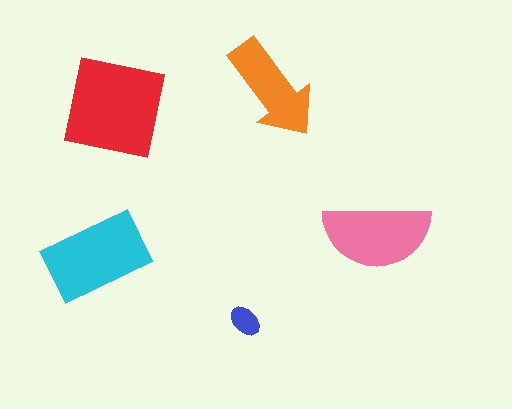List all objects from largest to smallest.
The red square, the cyan rectangle, the pink semicircle, the orange arrow, the blue ellipse.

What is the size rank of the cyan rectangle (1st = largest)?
2nd.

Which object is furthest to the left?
The cyan rectangle is leftmost.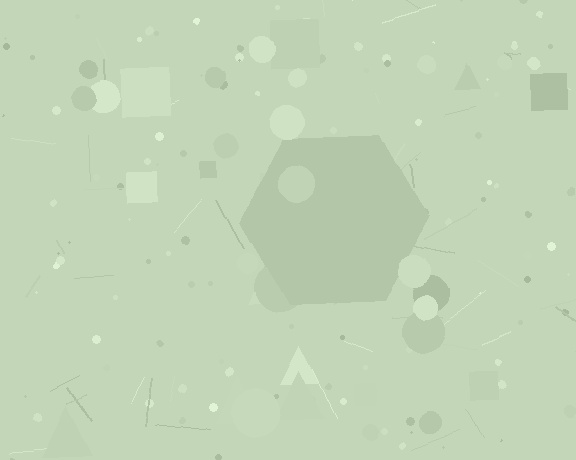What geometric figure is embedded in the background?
A hexagon is embedded in the background.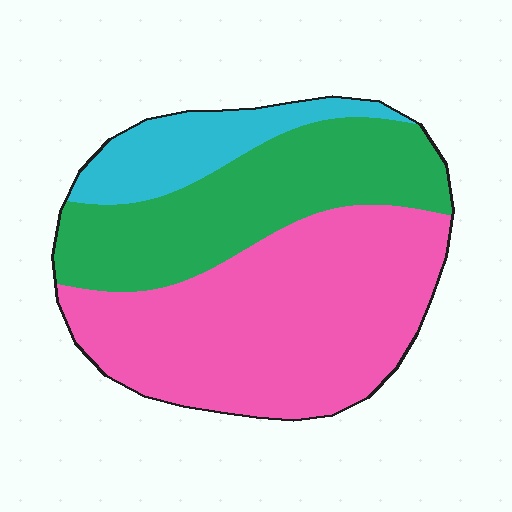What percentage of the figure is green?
Green covers about 35% of the figure.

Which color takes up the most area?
Pink, at roughly 50%.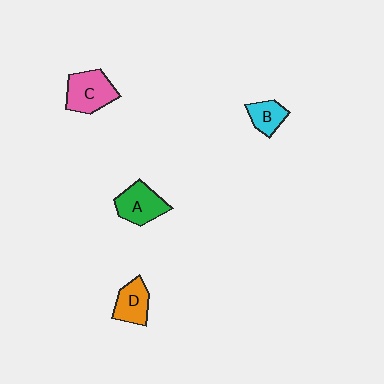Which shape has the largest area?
Shape C (pink).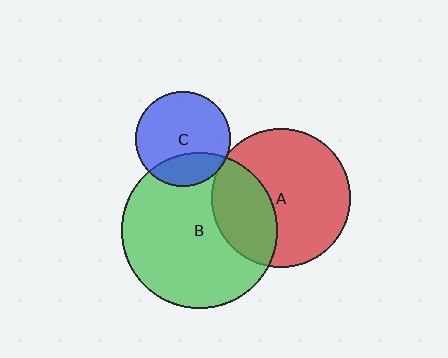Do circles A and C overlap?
Yes.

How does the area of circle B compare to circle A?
Approximately 1.3 times.